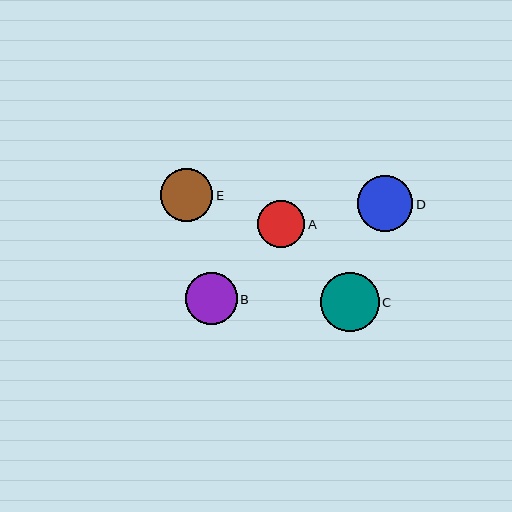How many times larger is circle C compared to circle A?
Circle C is approximately 1.2 times the size of circle A.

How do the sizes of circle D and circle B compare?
Circle D and circle B are approximately the same size.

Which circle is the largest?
Circle C is the largest with a size of approximately 59 pixels.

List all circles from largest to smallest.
From largest to smallest: C, D, E, B, A.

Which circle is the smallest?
Circle A is the smallest with a size of approximately 47 pixels.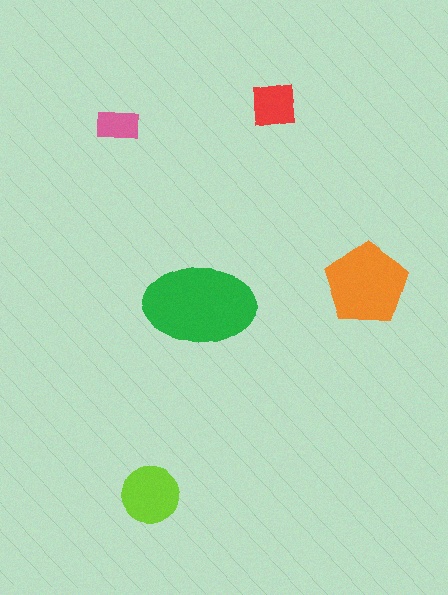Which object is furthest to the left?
The pink rectangle is leftmost.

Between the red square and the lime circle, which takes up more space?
The lime circle.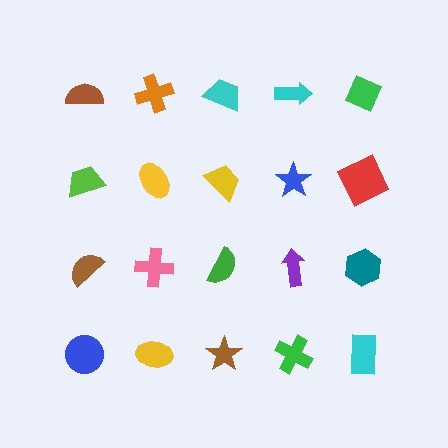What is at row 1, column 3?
A cyan trapezoid.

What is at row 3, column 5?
A teal hexagon.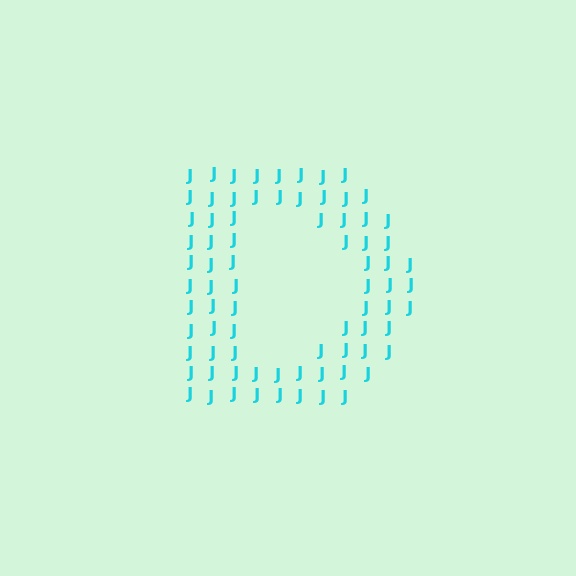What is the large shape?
The large shape is the letter D.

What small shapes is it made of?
It is made of small letter J's.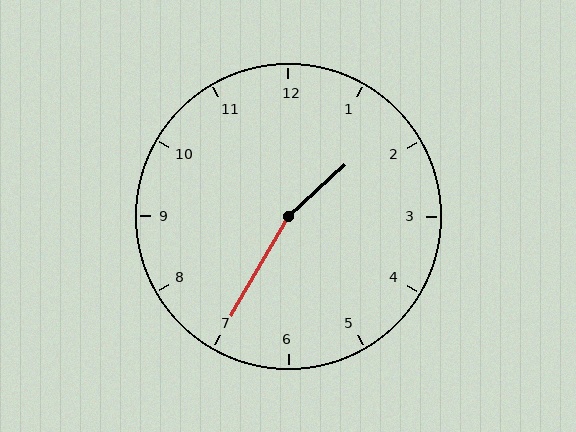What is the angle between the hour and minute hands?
Approximately 162 degrees.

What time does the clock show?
1:35.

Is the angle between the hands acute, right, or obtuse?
It is obtuse.